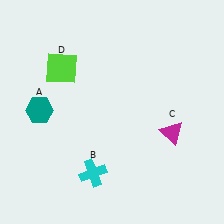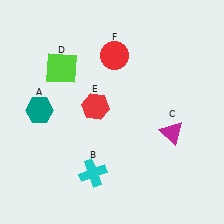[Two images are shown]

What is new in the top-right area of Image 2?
A red circle (F) was added in the top-right area of Image 2.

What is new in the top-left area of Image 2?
A red hexagon (E) was added in the top-left area of Image 2.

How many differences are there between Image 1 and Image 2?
There are 2 differences between the two images.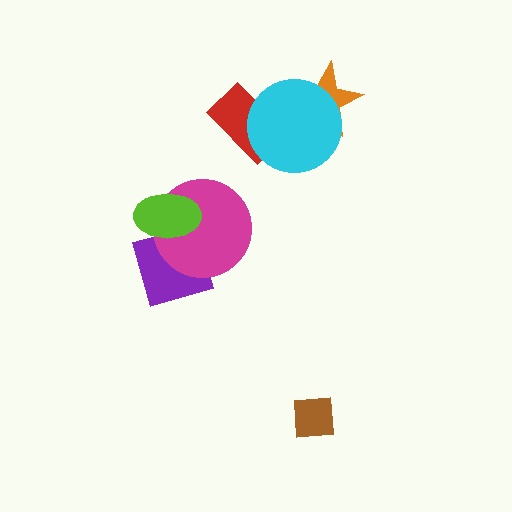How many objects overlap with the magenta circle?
2 objects overlap with the magenta circle.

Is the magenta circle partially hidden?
Yes, it is partially covered by another shape.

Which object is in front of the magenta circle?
The lime ellipse is in front of the magenta circle.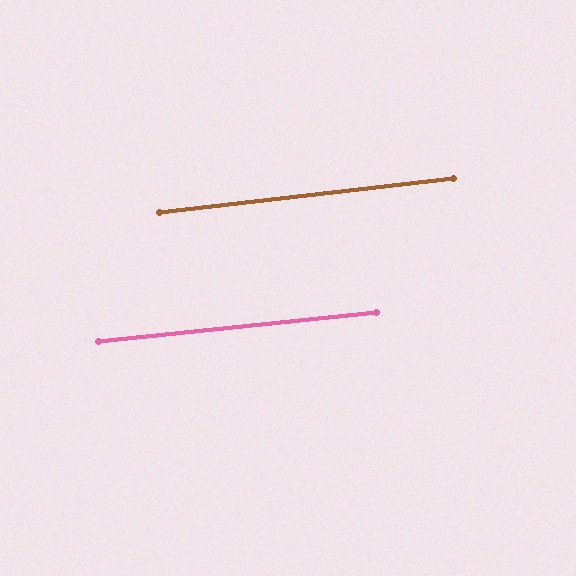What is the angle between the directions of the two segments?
Approximately 1 degree.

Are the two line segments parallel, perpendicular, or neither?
Parallel — their directions differ by only 0.7°.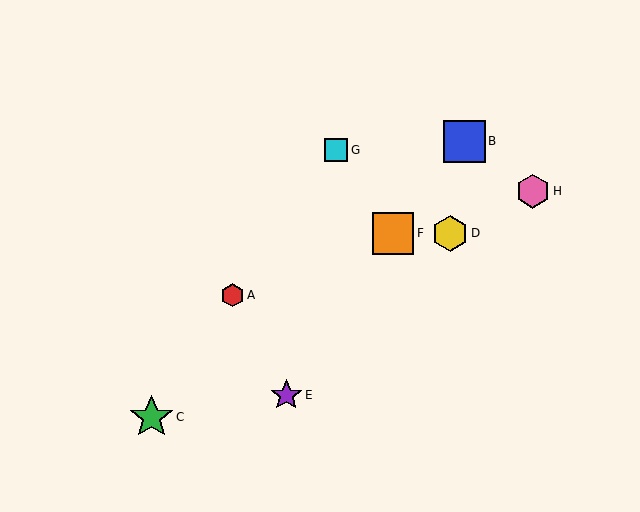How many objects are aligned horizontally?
2 objects (D, F) are aligned horizontally.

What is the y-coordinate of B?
Object B is at y≈141.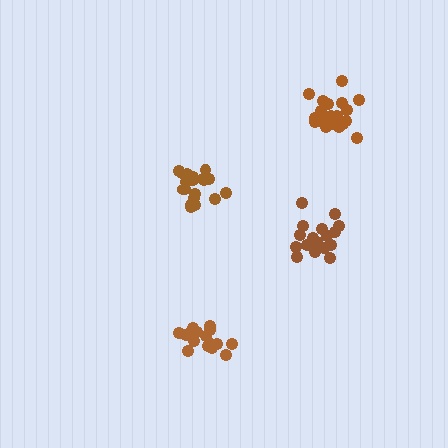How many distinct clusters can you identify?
There are 4 distinct clusters.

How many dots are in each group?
Group 1: 17 dots, Group 2: 21 dots, Group 3: 19 dots, Group 4: 16 dots (73 total).